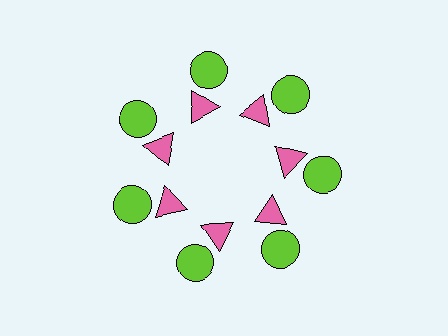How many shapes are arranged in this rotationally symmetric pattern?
There are 14 shapes, arranged in 7 groups of 2.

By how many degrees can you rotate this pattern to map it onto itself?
The pattern maps onto itself every 51 degrees of rotation.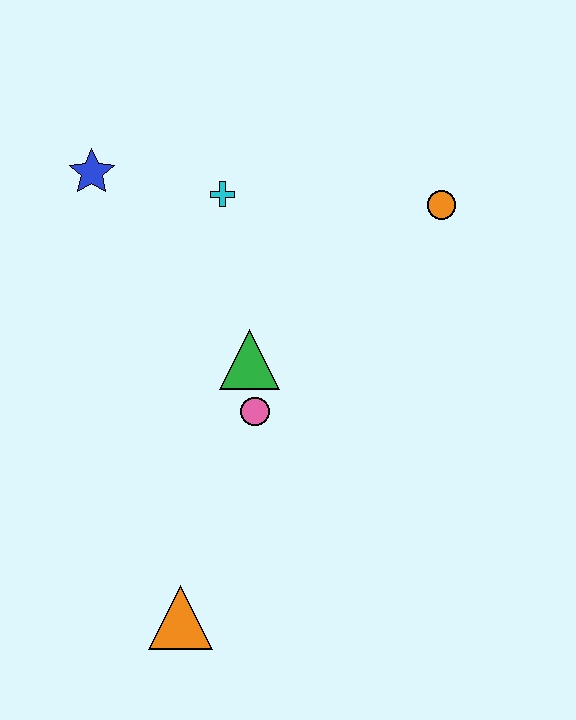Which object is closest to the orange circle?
The cyan cross is closest to the orange circle.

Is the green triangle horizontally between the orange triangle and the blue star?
No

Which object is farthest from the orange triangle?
The orange circle is farthest from the orange triangle.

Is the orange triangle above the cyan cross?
No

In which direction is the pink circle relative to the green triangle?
The pink circle is below the green triangle.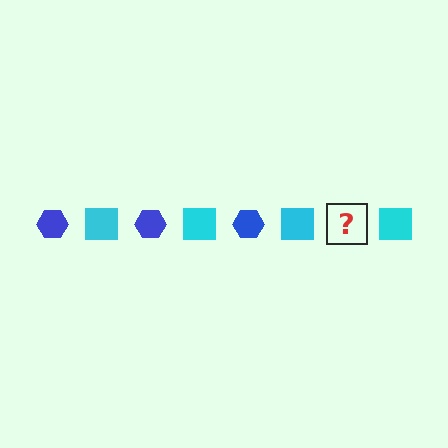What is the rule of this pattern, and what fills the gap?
The rule is that the pattern alternates between blue hexagon and cyan square. The gap should be filled with a blue hexagon.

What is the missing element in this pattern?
The missing element is a blue hexagon.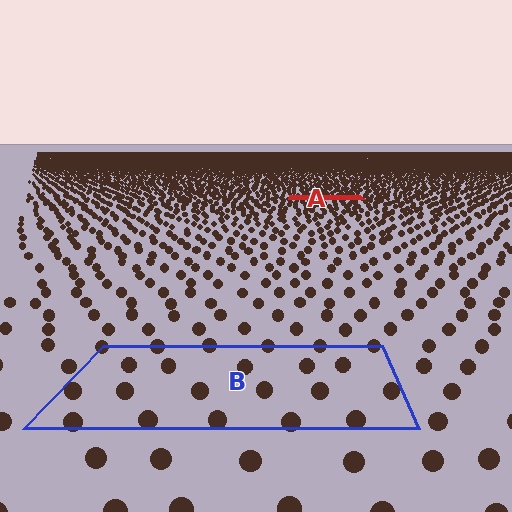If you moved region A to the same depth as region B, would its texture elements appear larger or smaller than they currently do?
They would appear larger. At a closer depth, the same texture elements are projected at a bigger on-screen size.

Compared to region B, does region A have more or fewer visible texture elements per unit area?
Region A has more texture elements per unit area — they are packed more densely because it is farther away.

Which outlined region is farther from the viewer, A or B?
Region A is farther from the viewer — the texture elements inside it appear smaller and more densely packed.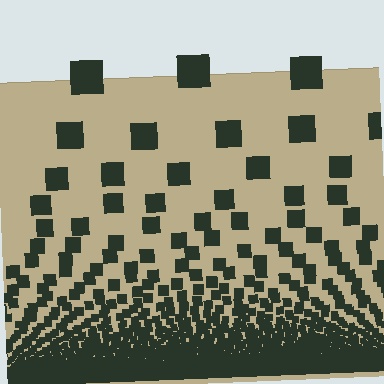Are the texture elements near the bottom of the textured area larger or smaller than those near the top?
Smaller. The gradient is inverted — elements near the bottom are smaller and denser.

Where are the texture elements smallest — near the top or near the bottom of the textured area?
Near the bottom.